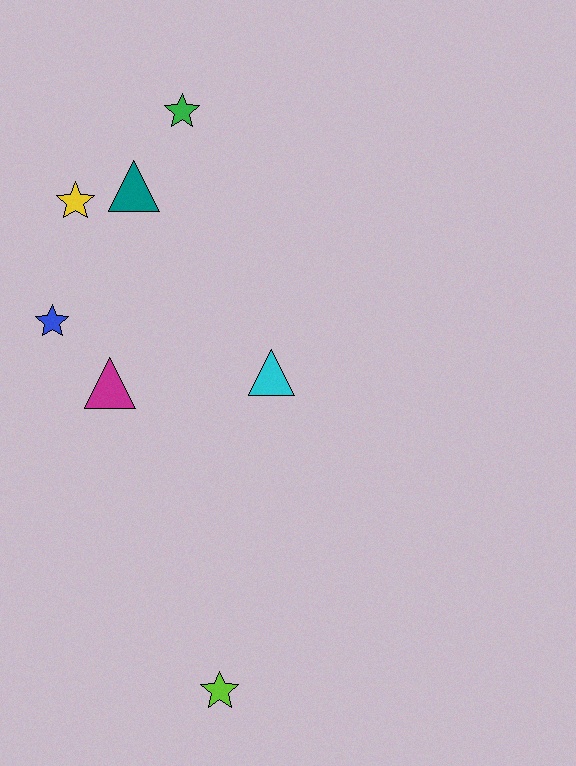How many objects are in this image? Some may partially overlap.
There are 7 objects.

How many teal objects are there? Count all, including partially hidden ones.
There is 1 teal object.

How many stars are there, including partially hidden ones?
There are 4 stars.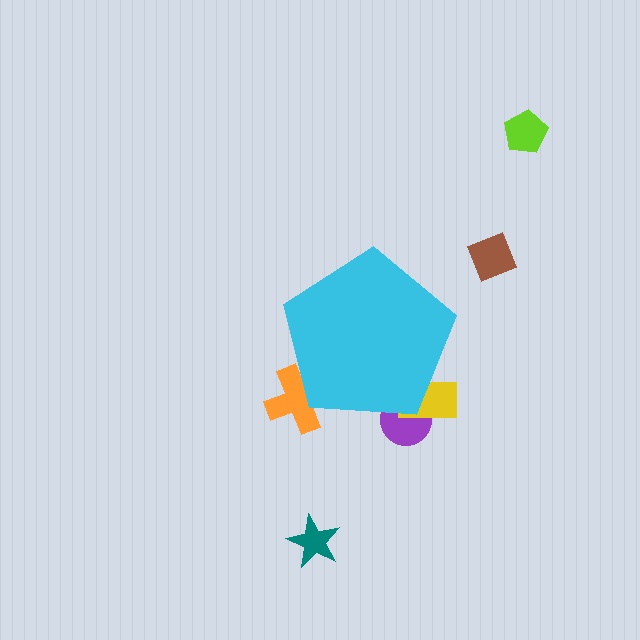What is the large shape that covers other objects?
A cyan pentagon.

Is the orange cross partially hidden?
Yes, the orange cross is partially hidden behind the cyan pentagon.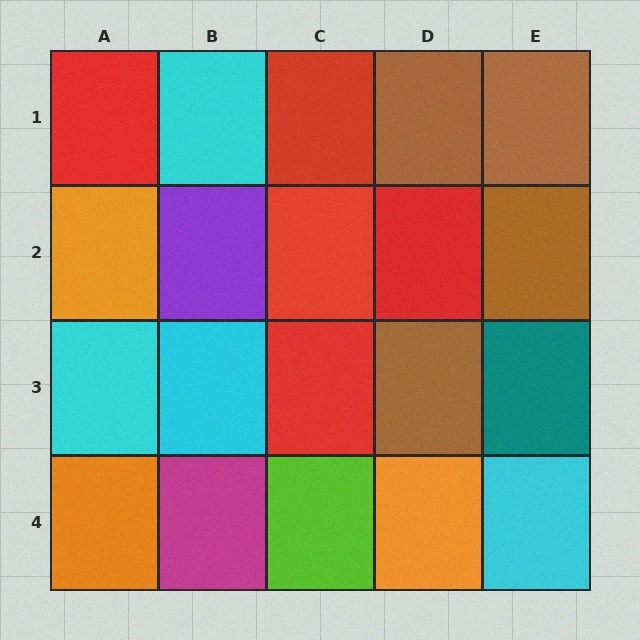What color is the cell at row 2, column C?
Red.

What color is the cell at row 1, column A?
Red.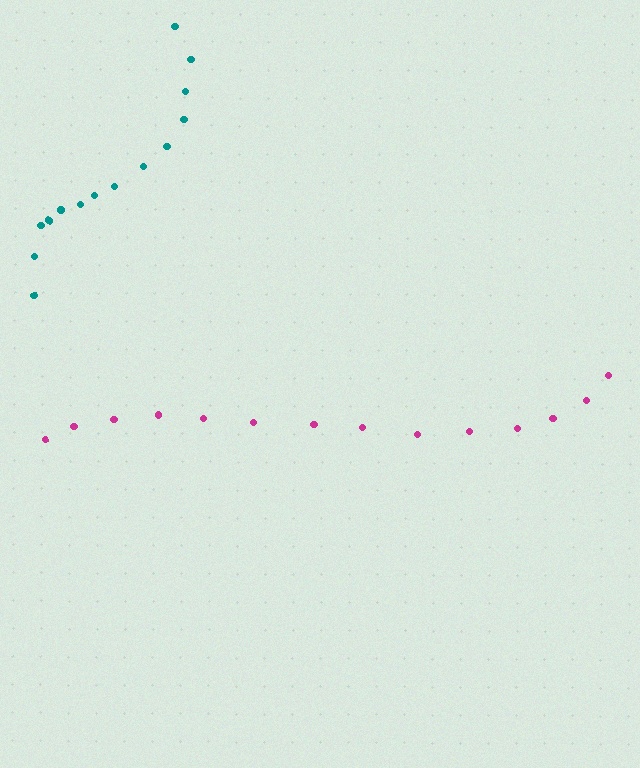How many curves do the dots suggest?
There are 2 distinct paths.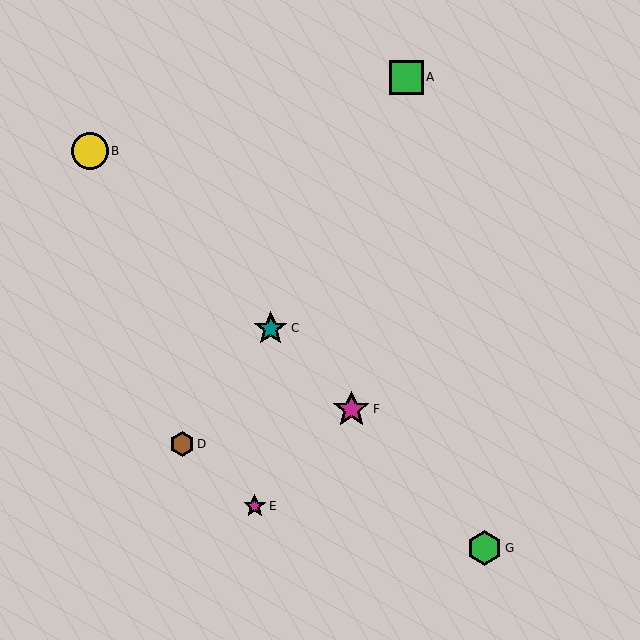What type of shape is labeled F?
Shape F is a magenta star.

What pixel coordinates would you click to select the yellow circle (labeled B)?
Click at (90, 151) to select the yellow circle B.